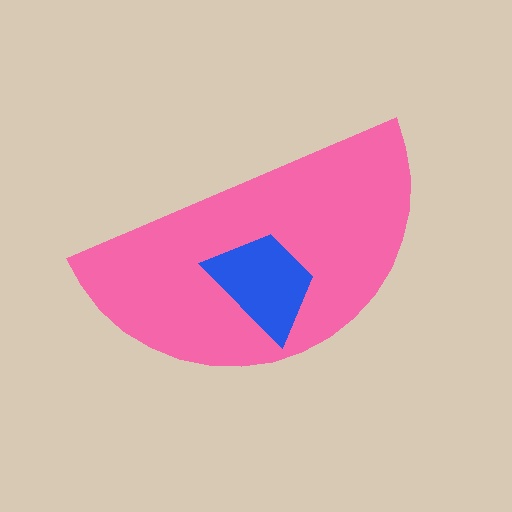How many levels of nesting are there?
2.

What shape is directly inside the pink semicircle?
The blue trapezoid.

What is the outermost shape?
The pink semicircle.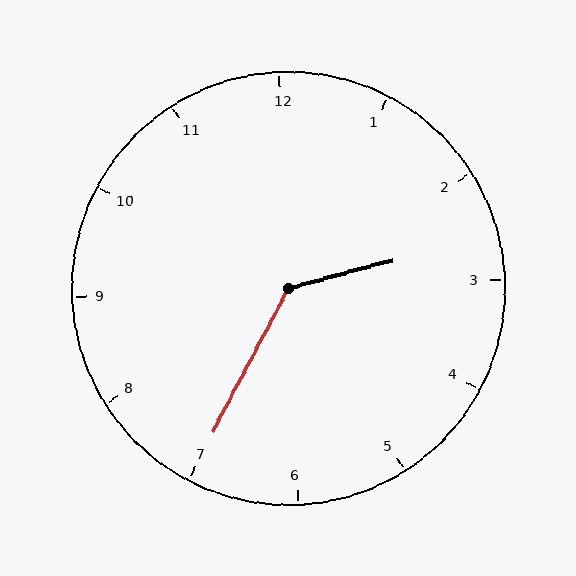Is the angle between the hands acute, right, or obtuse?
It is obtuse.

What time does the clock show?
2:35.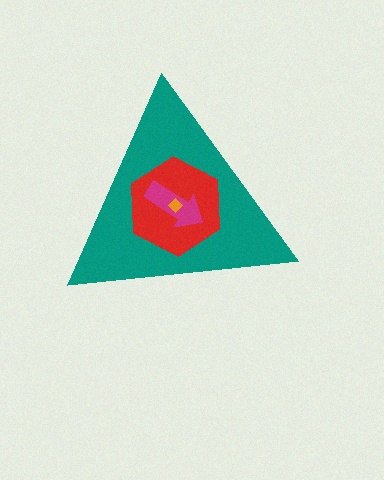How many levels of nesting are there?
4.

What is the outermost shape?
The teal triangle.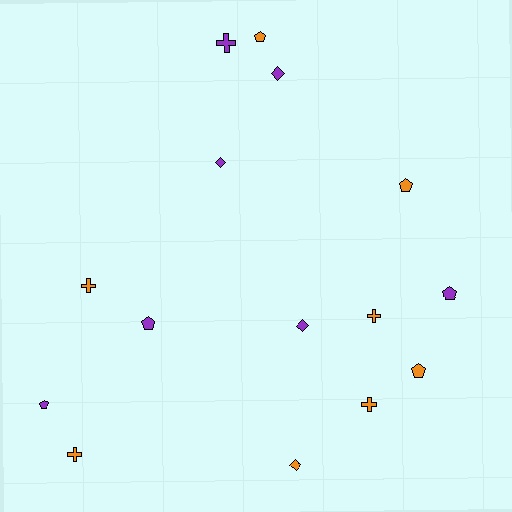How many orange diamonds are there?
There is 1 orange diamond.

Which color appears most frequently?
Orange, with 8 objects.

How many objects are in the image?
There are 15 objects.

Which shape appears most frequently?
Pentagon, with 6 objects.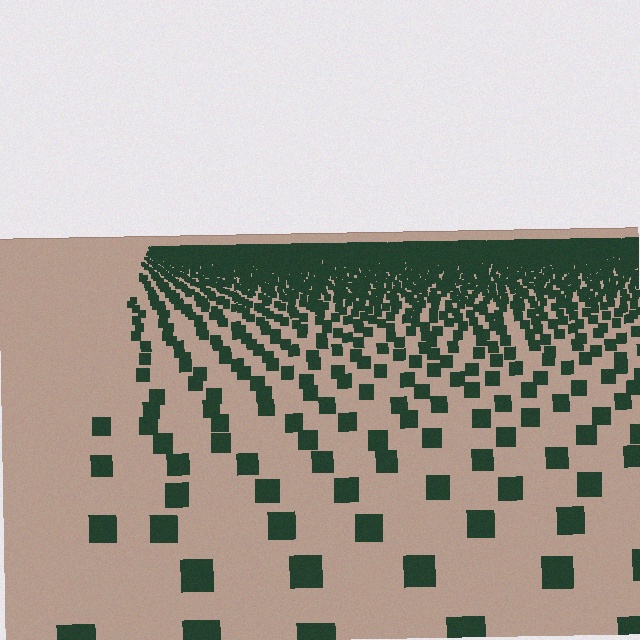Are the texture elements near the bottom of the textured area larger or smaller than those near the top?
Larger. Near the bottom, elements are closer to the viewer and appear at a bigger on-screen size.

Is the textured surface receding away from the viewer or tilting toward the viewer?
The surface is receding away from the viewer. Texture elements get smaller and denser toward the top.